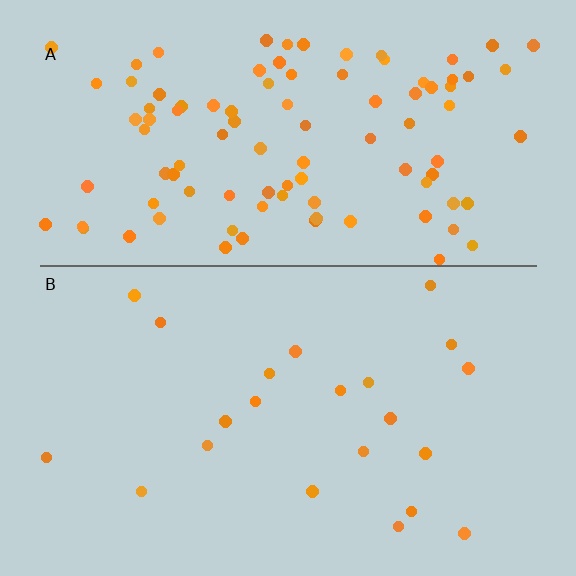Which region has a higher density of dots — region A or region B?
A (the top).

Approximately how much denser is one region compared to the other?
Approximately 4.6× — region A over region B.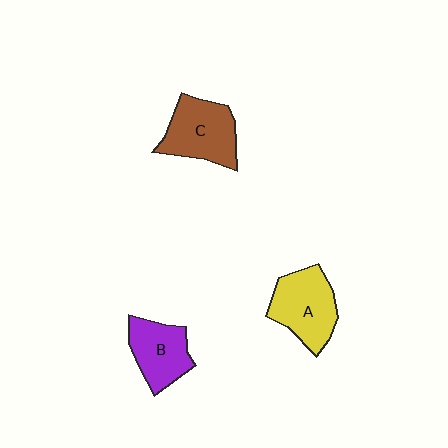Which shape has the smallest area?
Shape B (purple).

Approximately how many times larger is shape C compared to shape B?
Approximately 1.2 times.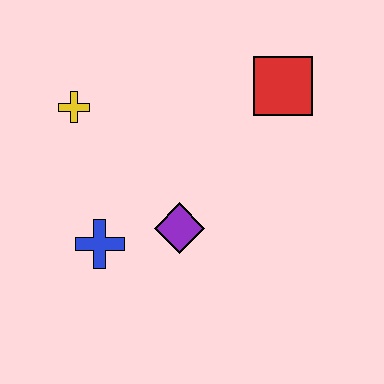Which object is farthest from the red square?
The blue cross is farthest from the red square.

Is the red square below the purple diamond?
No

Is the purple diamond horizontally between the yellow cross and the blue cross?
No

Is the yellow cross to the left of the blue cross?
Yes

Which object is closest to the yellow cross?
The blue cross is closest to the yellow cross.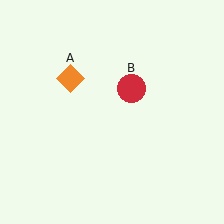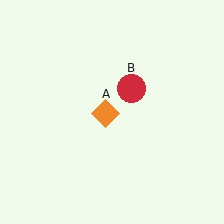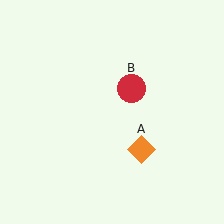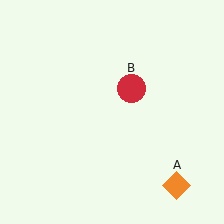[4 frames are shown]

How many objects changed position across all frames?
1 object changed position: orange diamond (object A).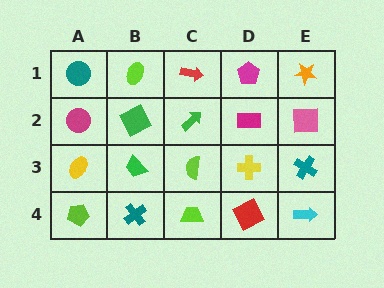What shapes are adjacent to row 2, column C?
A red arrow (row 1, column C), a lime semicircle (row 3, column C), a green square (row 2, column B), a magenta rectangle (row 2, column D).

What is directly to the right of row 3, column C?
A yellow cross.